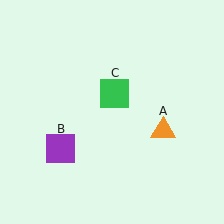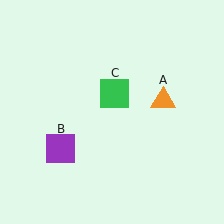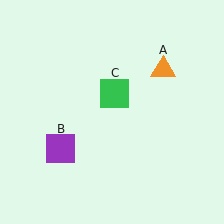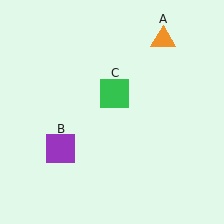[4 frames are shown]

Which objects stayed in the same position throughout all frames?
Purple square (object B) and green square (object C) remained stationary.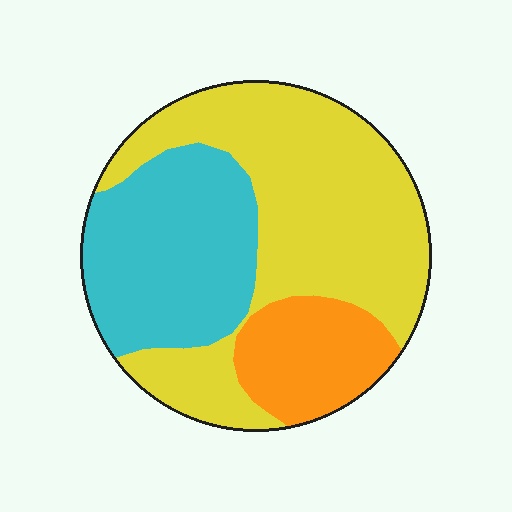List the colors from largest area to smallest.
From largest to smallest: yellow, cyan, orange.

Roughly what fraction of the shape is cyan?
Cyan covers roughly 30% of the shape.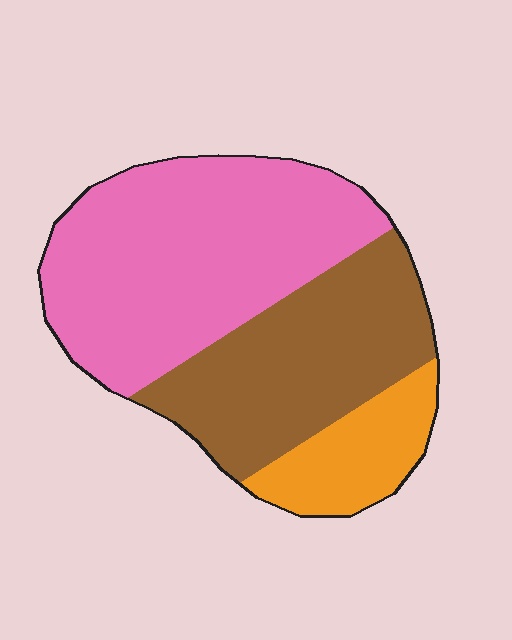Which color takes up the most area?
Pink, at roughly 50%.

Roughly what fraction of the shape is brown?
Brown takes up about one third (1/3) of the shape.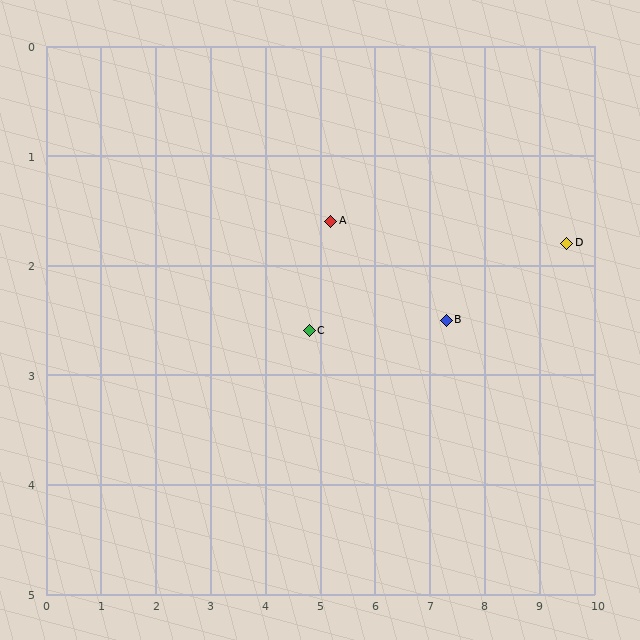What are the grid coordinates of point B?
Point B is at approximately (7.3, 2.5).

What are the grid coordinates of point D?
Point D is at approximately (9.5, 1.8).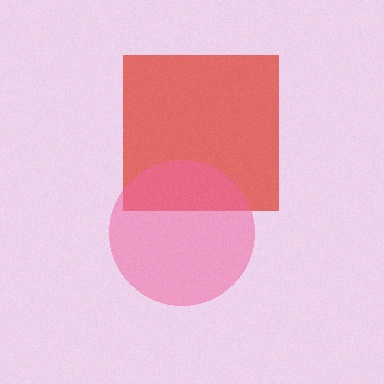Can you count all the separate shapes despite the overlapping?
Yes, there are 2 separate shapes.